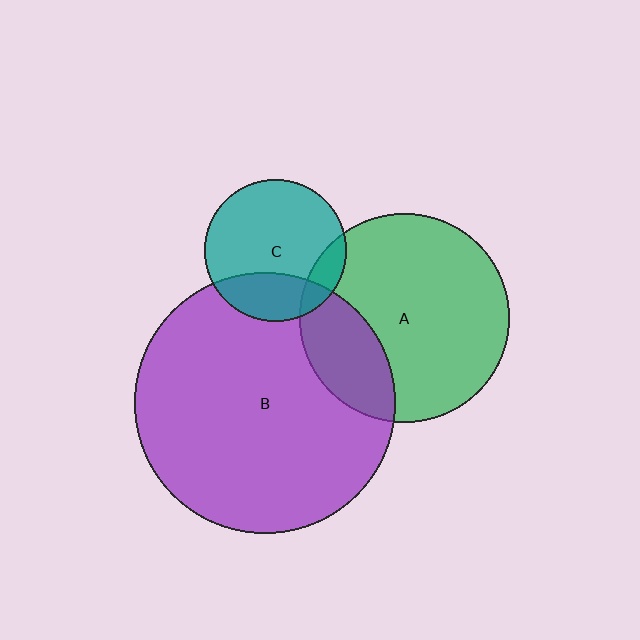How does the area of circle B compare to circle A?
Approximately 1.5 times.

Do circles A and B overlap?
Yes.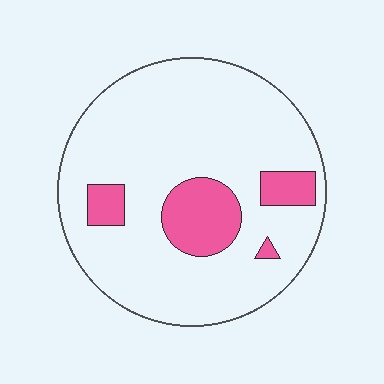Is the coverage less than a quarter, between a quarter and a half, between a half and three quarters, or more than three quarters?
Less than a quarter.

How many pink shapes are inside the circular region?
4.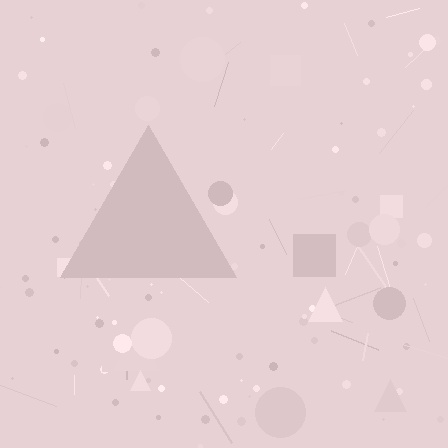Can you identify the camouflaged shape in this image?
The camouflaged shape is a triangle.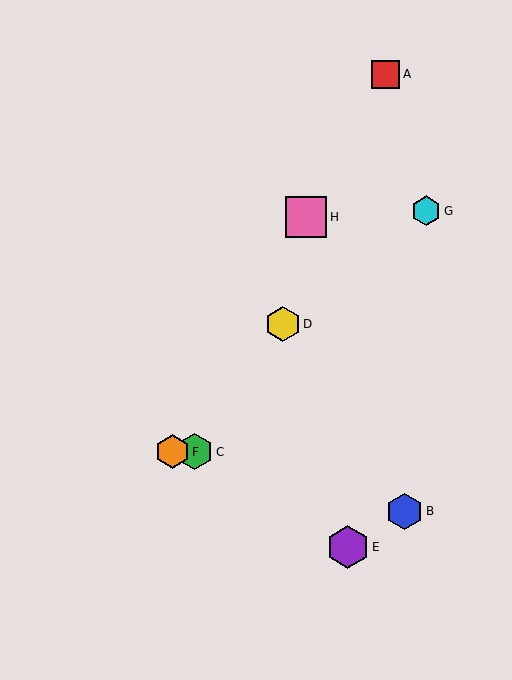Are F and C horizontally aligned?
Yes, both are at y≈452.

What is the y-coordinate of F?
Object F is at y≈452.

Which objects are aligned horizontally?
Objects C, F are aligned horizontally.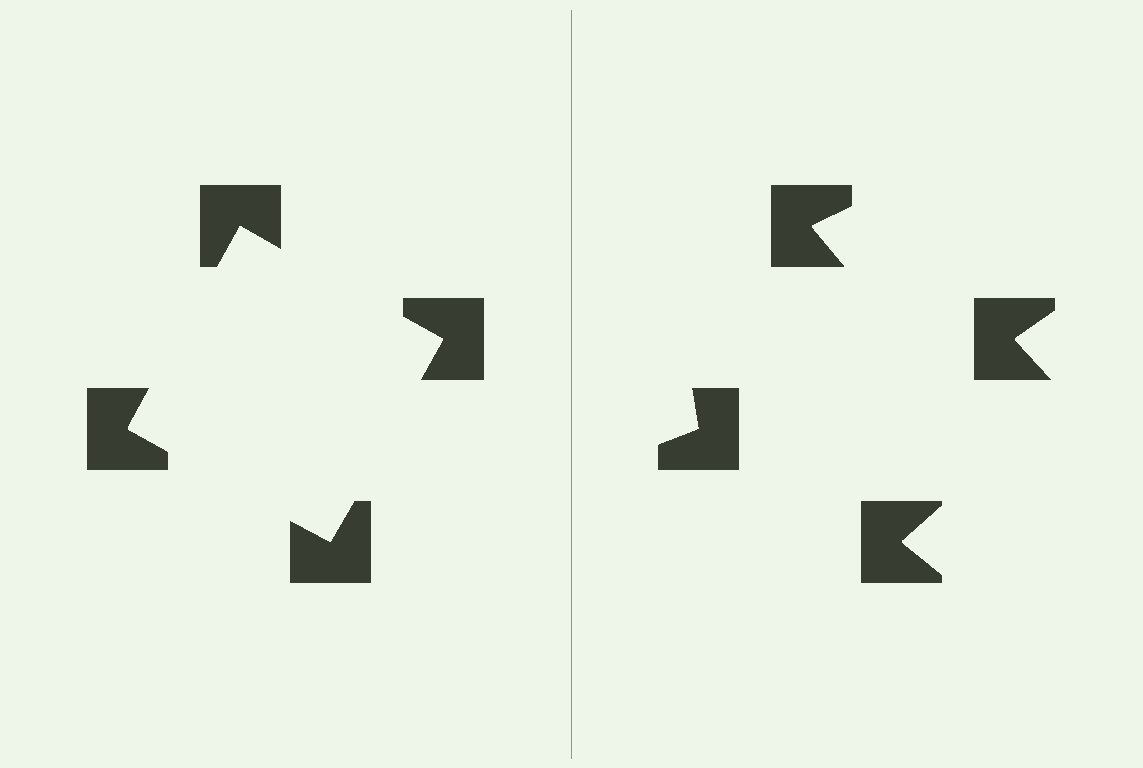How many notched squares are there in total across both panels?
8 — 4 on each side.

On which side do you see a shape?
An illusory square appears on the left side. On the right side the wedge cuts are rotated, so no coherent shape forms.